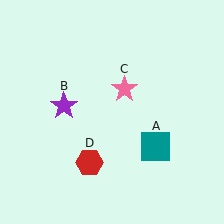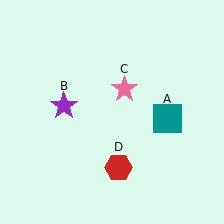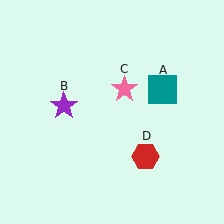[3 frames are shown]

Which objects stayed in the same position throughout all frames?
Purple star (object B) and pink star (object C) remained stationary.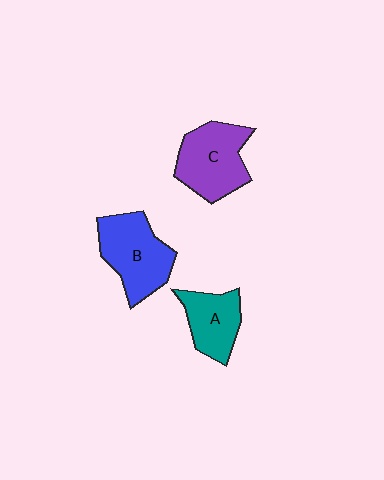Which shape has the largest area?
Shape B (blue).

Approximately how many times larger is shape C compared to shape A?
Approximately 1.4 times.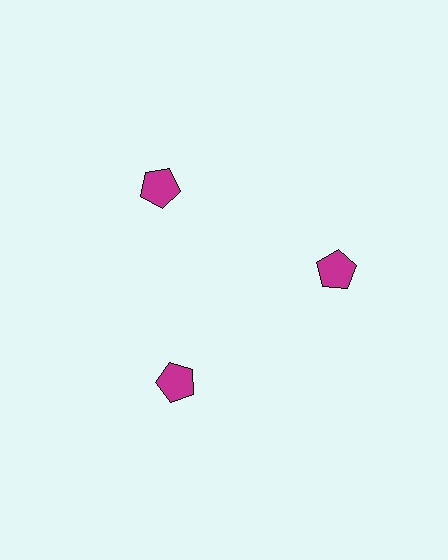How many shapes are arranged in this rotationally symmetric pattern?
There are 3 shapes, arranged in 3 groups of 1.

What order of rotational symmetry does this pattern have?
This pattern has 3-fold rotational symmetry.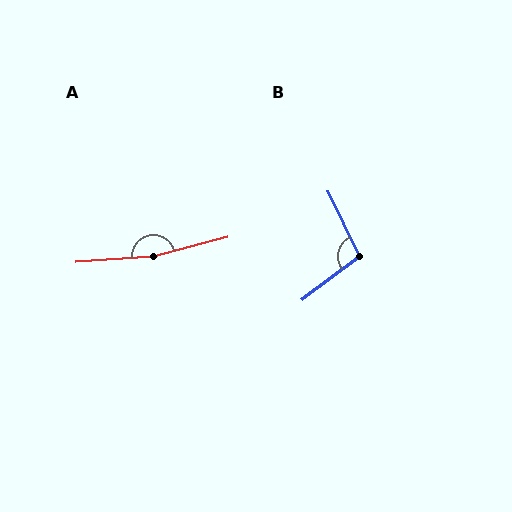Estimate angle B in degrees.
Approximately 101 degrees.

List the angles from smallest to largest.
B (101°), A (169°).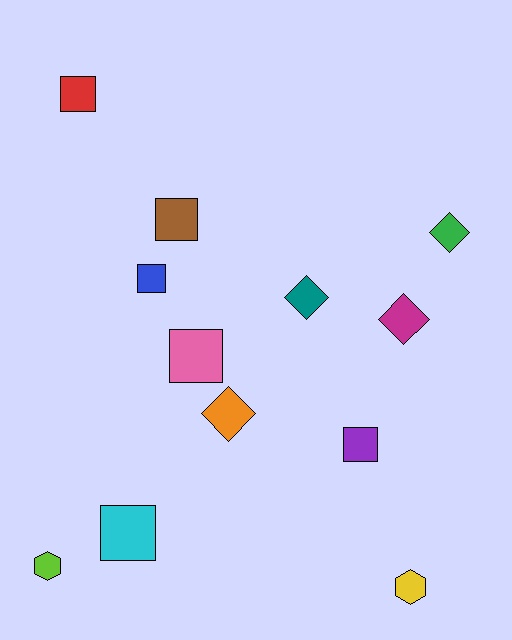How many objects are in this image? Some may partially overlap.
There are 12 objects.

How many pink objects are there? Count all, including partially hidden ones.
There is 1 pink object.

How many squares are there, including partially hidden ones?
There are 6 squares.